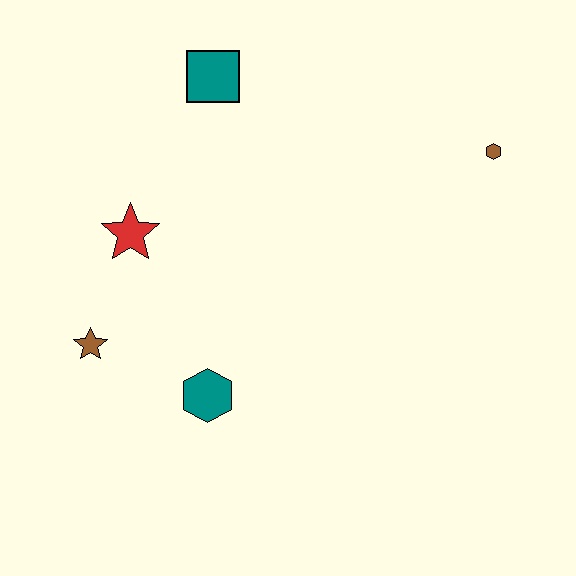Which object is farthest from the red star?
The brown hexagon is farthest from the red star.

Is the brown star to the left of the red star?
Yes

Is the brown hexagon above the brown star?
Yes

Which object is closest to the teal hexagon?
The brown star is closest to the teal hexagon.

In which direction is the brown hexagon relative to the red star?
The brown hexagon is to the right of the red star.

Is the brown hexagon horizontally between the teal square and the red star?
No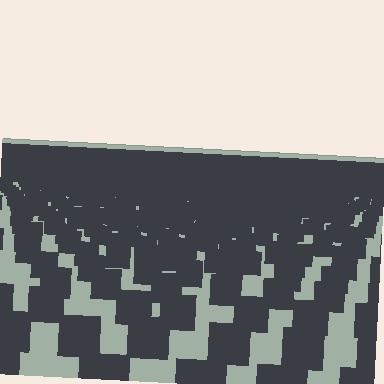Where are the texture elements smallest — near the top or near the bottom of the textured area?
Near the top.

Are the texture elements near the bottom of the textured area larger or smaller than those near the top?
Larger. Near the bottom, elements are closer to the viewer and appear at a bigger on-screen size.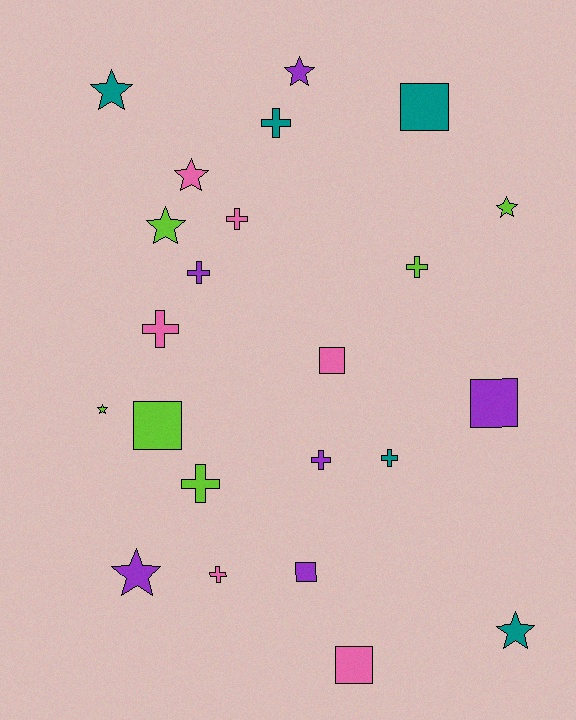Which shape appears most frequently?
Cross, with 9 objects.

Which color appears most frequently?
Pink, with 6 objects.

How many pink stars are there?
There is 1 pink star.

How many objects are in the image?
There are 23 objects.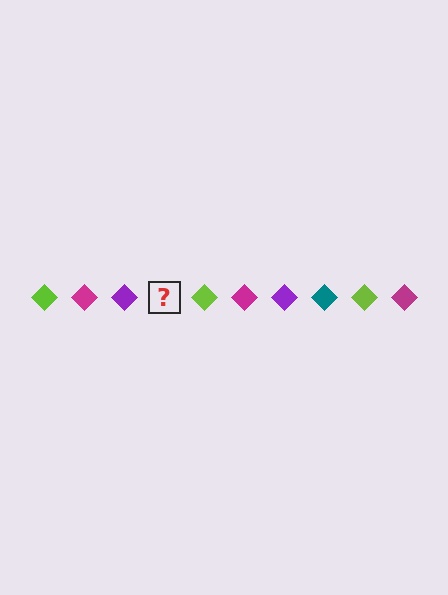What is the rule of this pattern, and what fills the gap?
The rule is that the pattern cycles through lime, magenta, purple, teal diamonds. The gap should be filled with a teal diamond.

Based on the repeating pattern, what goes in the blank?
The blank should be a teal diamond.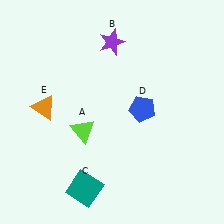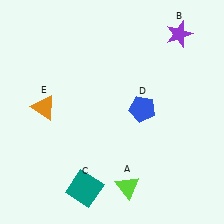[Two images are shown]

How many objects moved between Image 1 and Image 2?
2 objects moved between the two images.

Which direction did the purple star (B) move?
The purple star (B) moved right.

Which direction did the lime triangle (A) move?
The lime triangle (A) moved down.